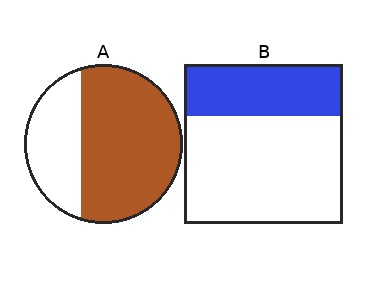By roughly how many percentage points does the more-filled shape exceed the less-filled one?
By roughly 35 percentage points (A over B).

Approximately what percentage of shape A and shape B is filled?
A is approximately 70% and B is approximately 30%.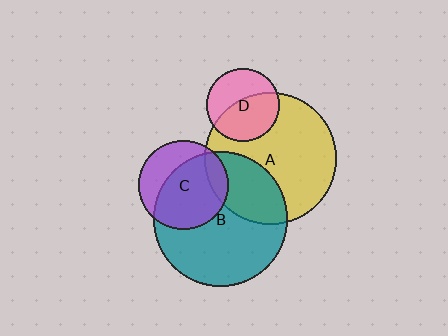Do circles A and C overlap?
Yes.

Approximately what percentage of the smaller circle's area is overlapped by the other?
Approximately 15%.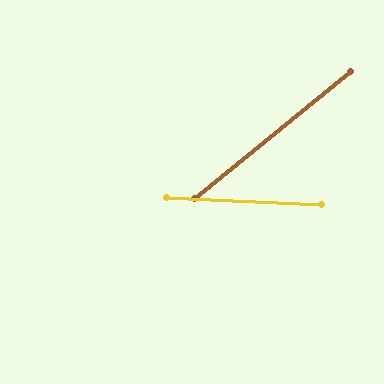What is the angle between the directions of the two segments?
Approximately 42 degrees.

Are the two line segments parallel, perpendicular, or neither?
Neither parallel nor perpendicular — they differ by about 42°.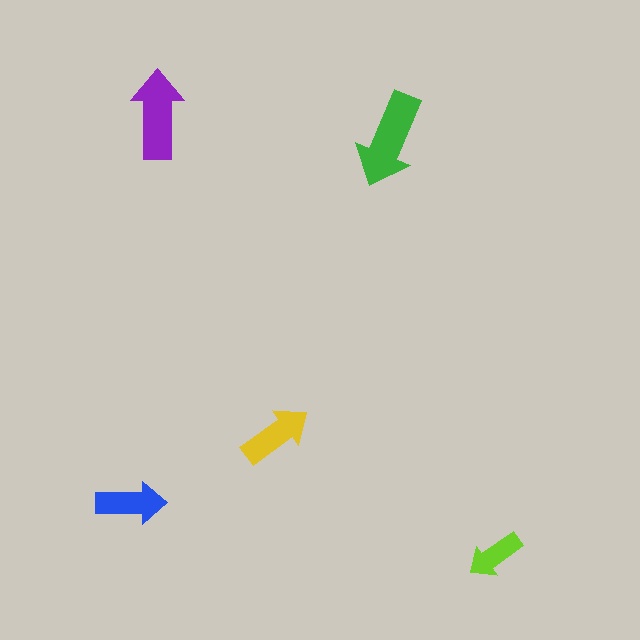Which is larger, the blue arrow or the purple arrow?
The purple one.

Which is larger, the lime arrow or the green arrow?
The green one.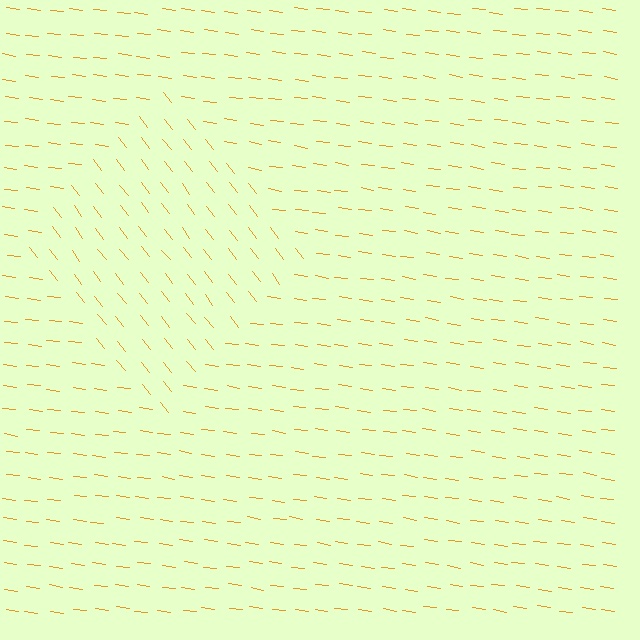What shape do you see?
I see a diamond.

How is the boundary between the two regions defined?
The boundary is defined purely by a change in line orientation (approximately 45 degrees difference). All lines are the same color and thickness.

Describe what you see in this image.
The image is filled with small orange line segments. A diamond region in the image has lines oriented differently from the surrounding lines, creating a visible texture boundary.